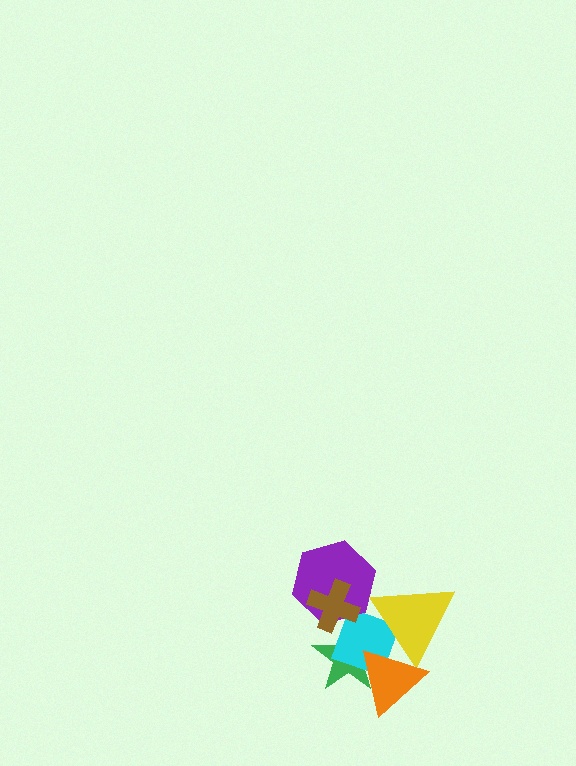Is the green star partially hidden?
Yes, it is partially covered by another shape.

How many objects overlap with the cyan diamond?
5 objects overlap with the cyan diamond.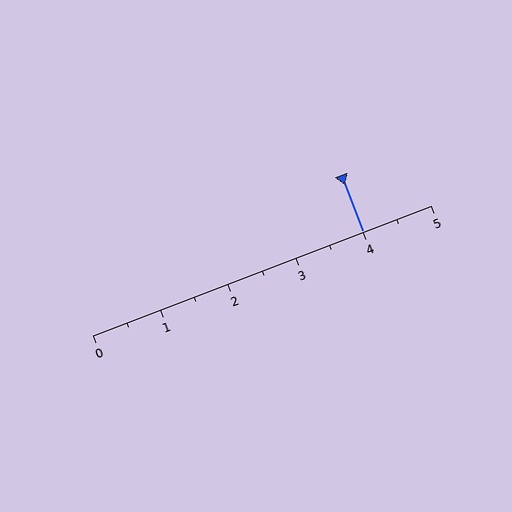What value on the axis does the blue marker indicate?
The marker indicates approximately 4.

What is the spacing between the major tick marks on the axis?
The major ticks are spaced 1 apart.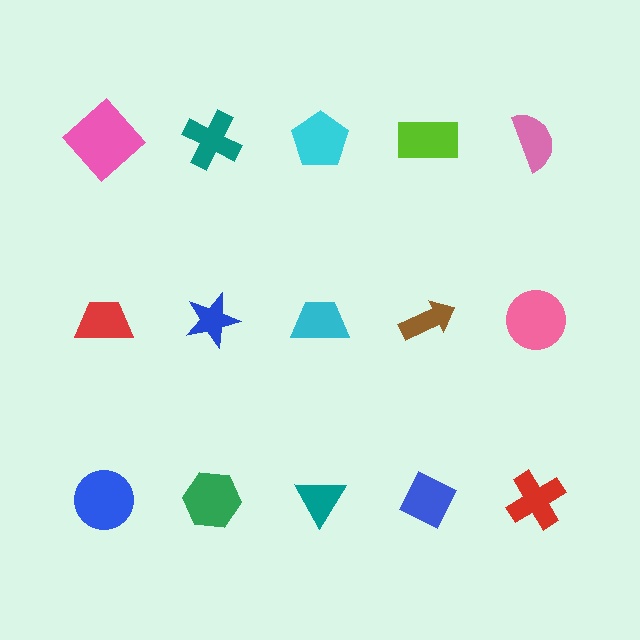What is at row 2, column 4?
A brown arrow.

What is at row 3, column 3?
A teal triangle.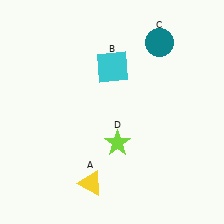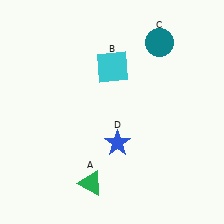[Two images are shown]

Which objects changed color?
A changed from yellow to green. D changed from lime to blue.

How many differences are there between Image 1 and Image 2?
There are 2 differences between the two images.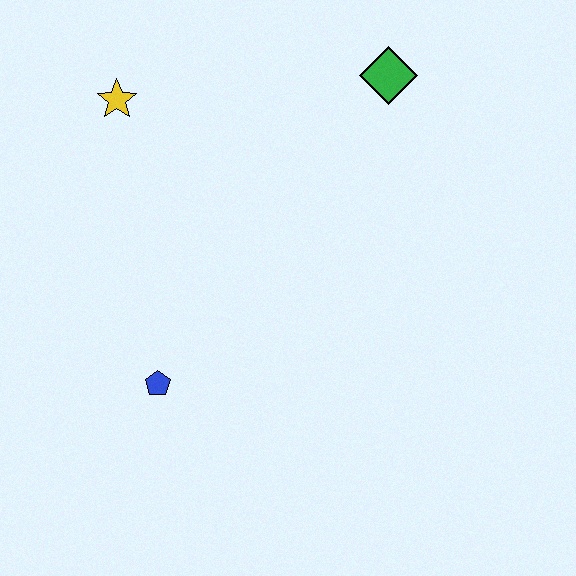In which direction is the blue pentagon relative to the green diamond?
The blue pentagon is below the green diamond.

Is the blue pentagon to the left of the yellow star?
No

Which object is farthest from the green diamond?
The blue pentagon is farthest from the green diamond.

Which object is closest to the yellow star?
The green diamond is closest to the yellow star.